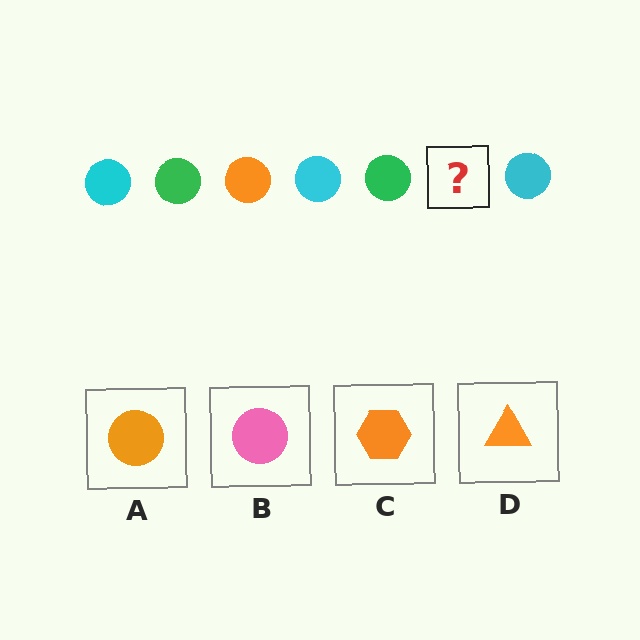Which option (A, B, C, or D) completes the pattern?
A.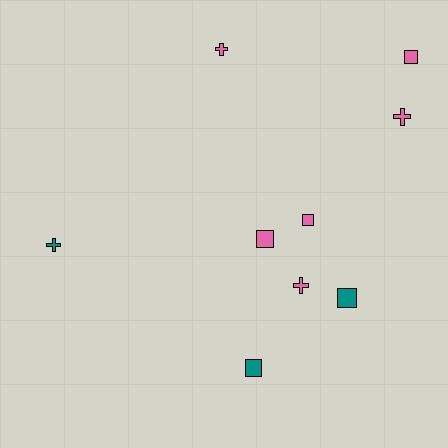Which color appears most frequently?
Pink, with 6 objects.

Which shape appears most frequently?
Square, with 5 objects.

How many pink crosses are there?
There are 3 pink crosses.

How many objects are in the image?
There are 9 objects.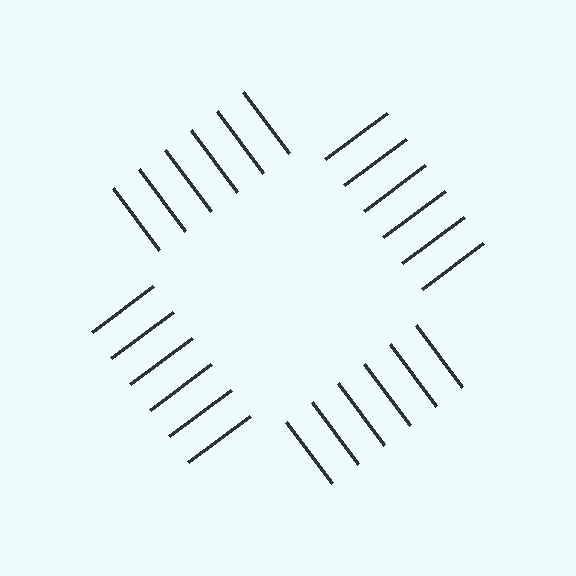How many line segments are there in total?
24 — 6 along each of the 4 edges.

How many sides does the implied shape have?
4 sides — the line-ends trace a square.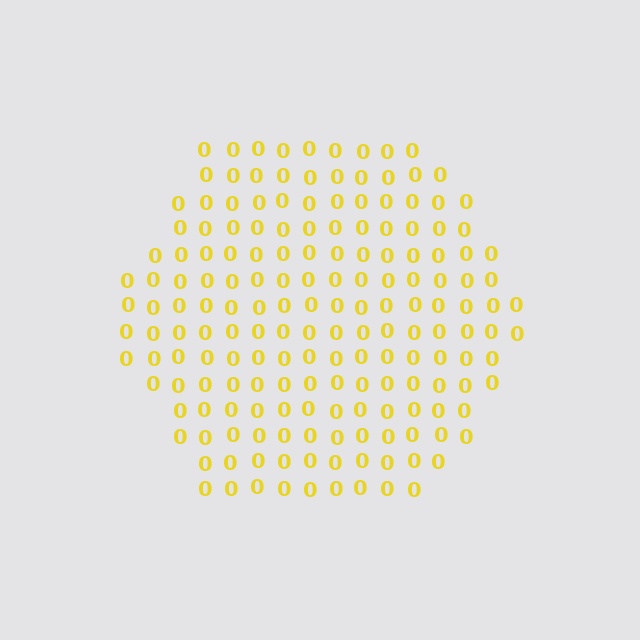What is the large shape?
The large shape is a hexagon.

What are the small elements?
The small elements are digit 0's.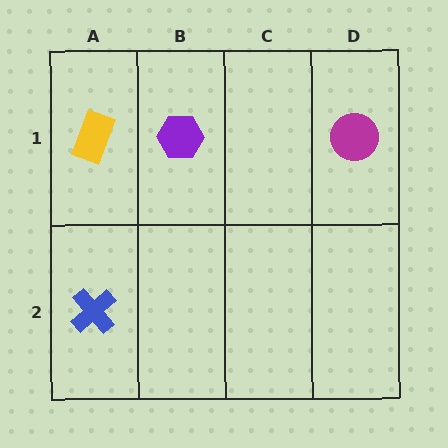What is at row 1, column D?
A magenta circle.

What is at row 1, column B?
A purple hexagon.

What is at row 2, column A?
A blue cross.